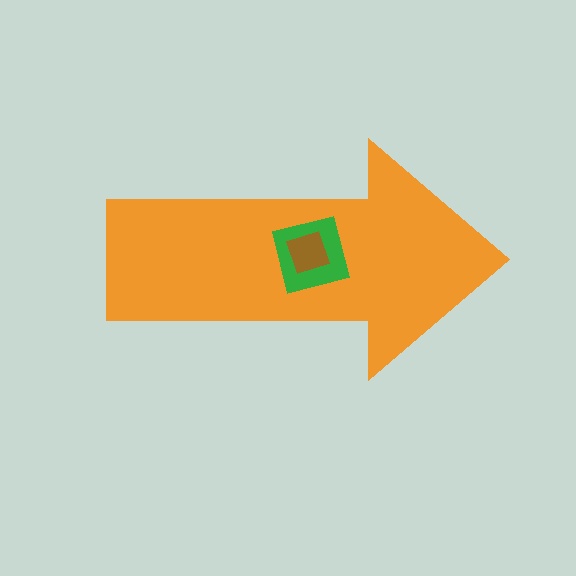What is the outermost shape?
The orange arrow.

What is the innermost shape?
The brown square.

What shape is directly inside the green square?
The brown square.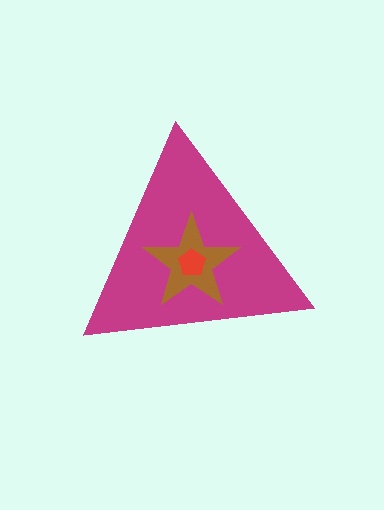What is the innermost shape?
The red pentagon.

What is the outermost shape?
The magenta triangle.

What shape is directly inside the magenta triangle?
The brown star.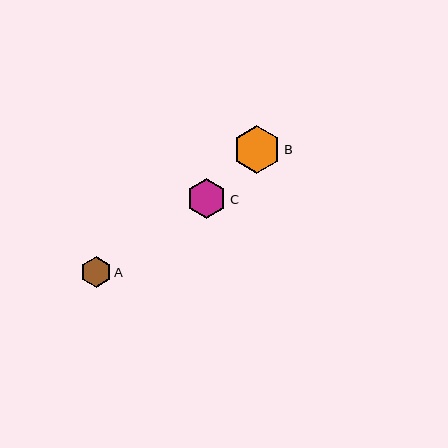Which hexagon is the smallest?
Hexagon A is the smallest with a size of approximately 31 pixels.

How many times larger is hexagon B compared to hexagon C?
Hexagon B is approximately 1.2 times the size of hexagon C.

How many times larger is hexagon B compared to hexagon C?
Hexagon B is approximately 1.2 times the size of hexagon C.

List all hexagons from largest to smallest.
From largest to smallest: B, C, A.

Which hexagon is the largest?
Hexagon B is the largest with a size of approximately 48 pixels.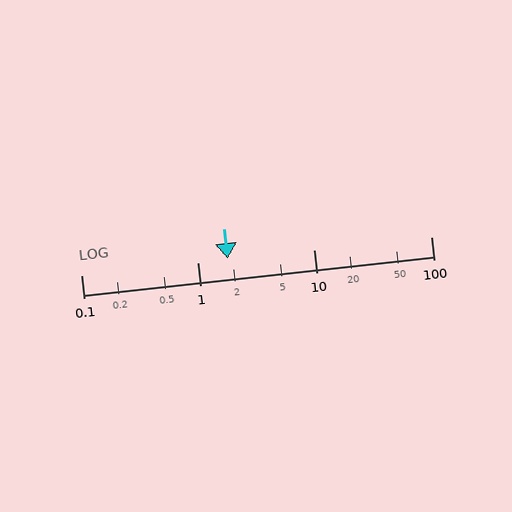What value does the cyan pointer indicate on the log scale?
The pointer indicates approximately 1.8.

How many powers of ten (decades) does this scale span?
The scale spans 3 decades, from 0.1 to 100.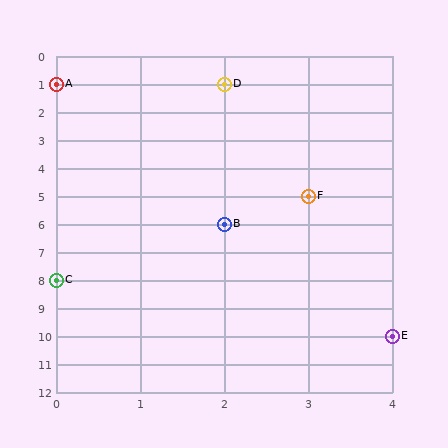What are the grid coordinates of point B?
Point B is at grid coordinates (2, 6).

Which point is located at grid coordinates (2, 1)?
Point D is at (2, 1).